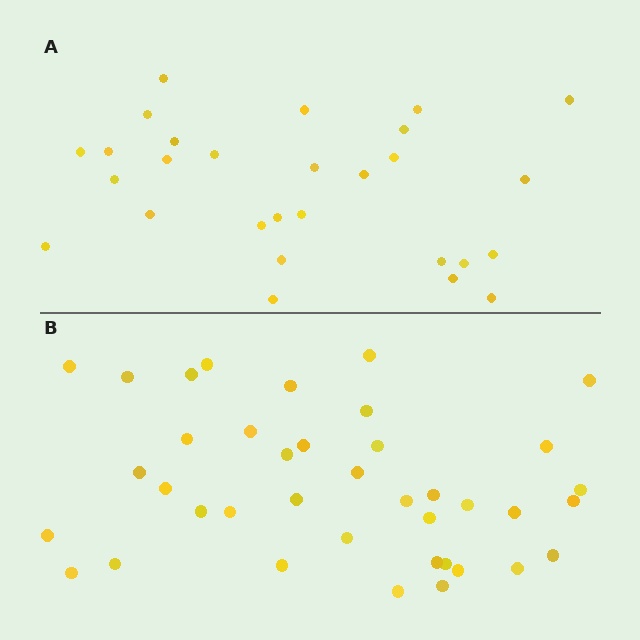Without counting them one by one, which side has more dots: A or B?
Region B (the bottom region) has more dots.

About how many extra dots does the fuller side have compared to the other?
Region B has roughly 12 or so more dots than region A.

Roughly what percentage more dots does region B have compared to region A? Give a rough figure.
About 40% more.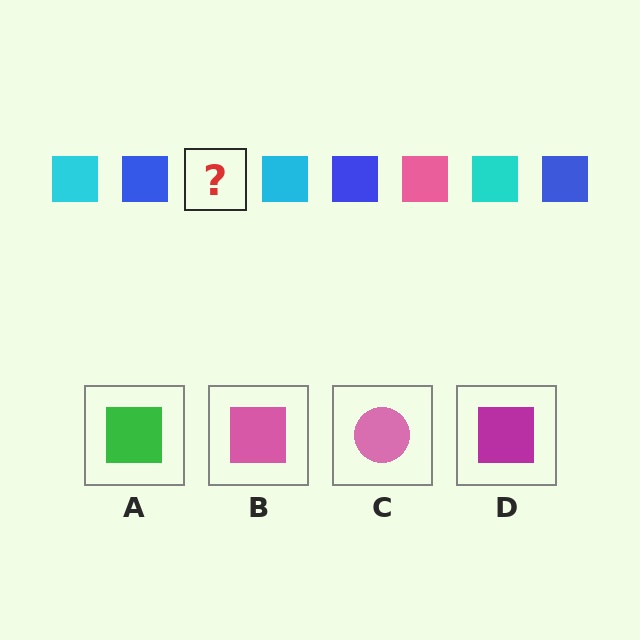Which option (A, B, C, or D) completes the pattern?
B.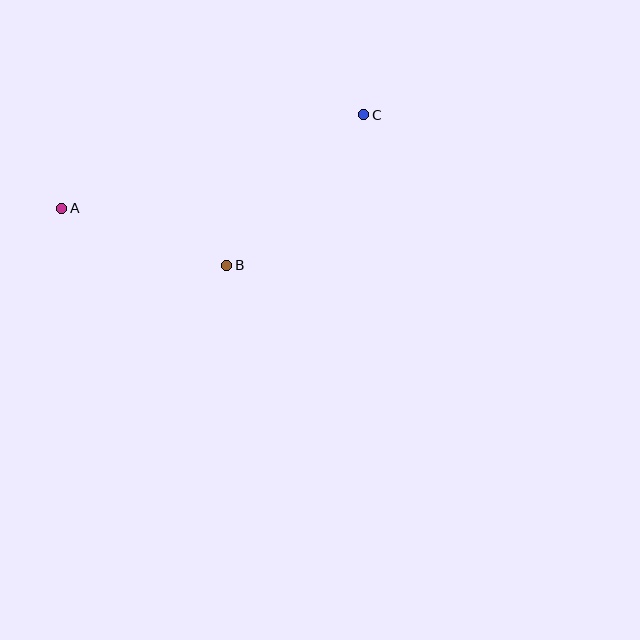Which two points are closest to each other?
Points A and B are closest to each other.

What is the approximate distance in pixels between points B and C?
The distance between B and C is approximately 203 pixels.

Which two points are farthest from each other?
Points A and C are farthest from each other.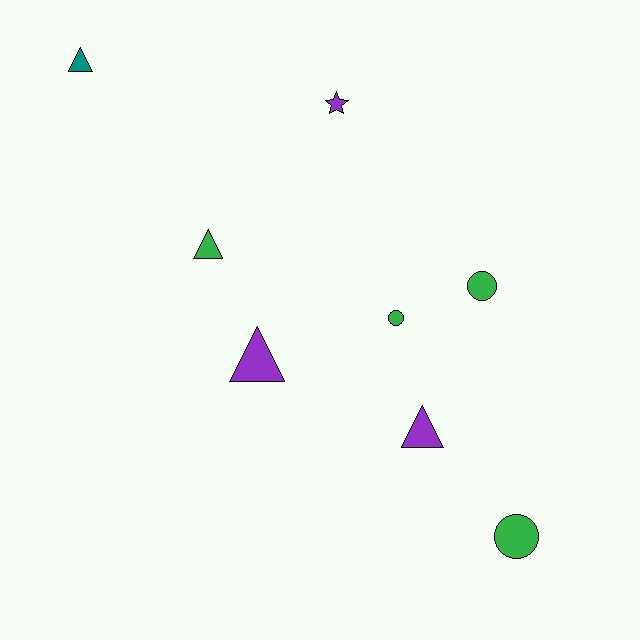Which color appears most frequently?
Green, with 4 objects.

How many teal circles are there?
There are no teal circles.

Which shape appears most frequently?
Triangle, with 4 objects.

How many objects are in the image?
There are 8 objects.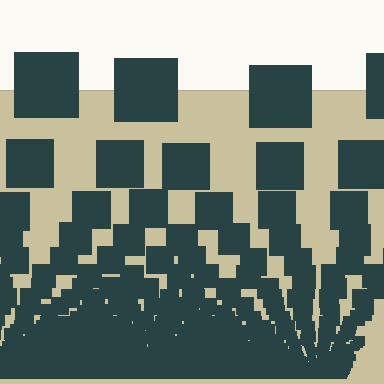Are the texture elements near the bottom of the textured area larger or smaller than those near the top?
Smaller. The gradient is inverted — elements near the bottom are smaller and denser.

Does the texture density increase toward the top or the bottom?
Density increases toward the bottom.